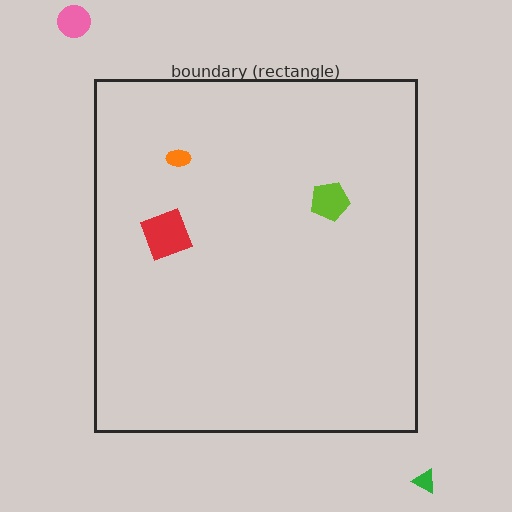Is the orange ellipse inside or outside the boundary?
Inside.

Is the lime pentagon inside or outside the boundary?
Inside.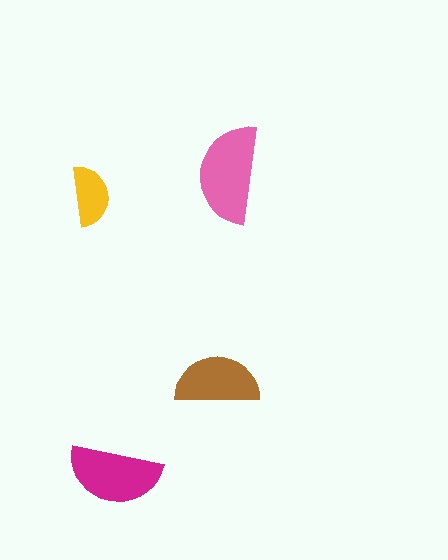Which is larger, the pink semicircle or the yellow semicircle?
The pink one.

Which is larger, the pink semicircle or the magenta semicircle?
The pink one.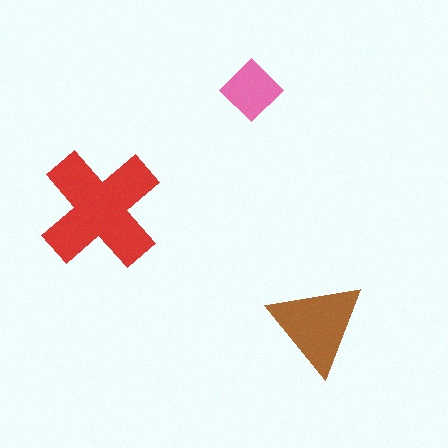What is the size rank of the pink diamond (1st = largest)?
3rd.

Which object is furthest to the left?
The red cross is leftmost.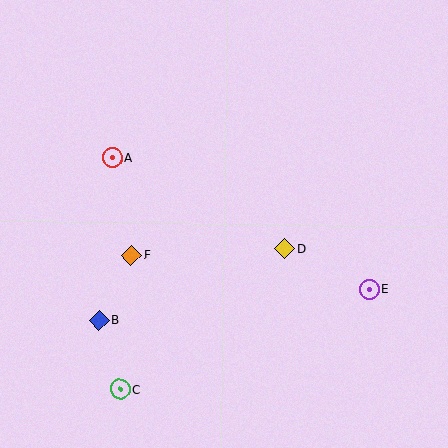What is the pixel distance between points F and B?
The distance between F and B is 73 pixels.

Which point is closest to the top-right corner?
Point D is closest to the top-right corner.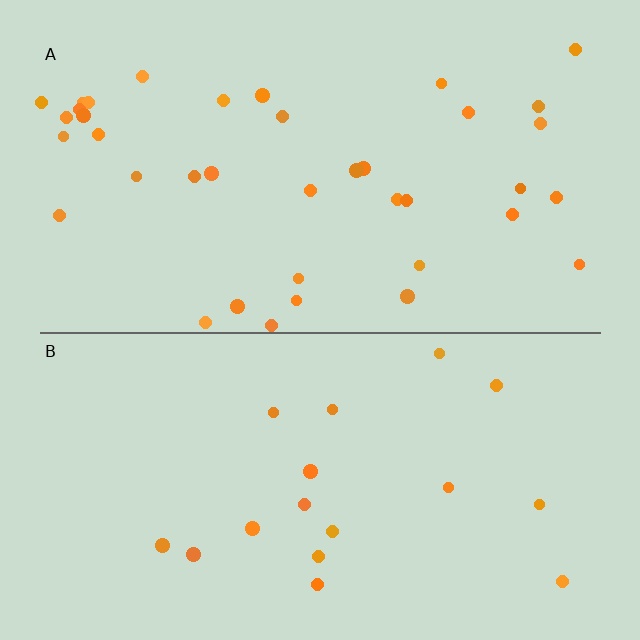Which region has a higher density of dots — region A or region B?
A (the top).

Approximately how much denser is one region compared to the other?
Approximately 2.3× — region A over region B.